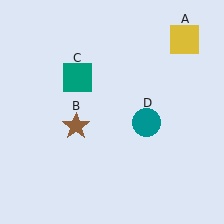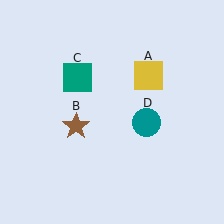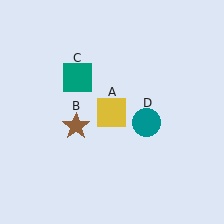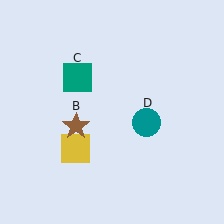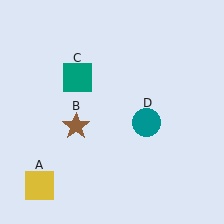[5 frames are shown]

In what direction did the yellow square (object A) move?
The yellow square (object A) moved down and to the left.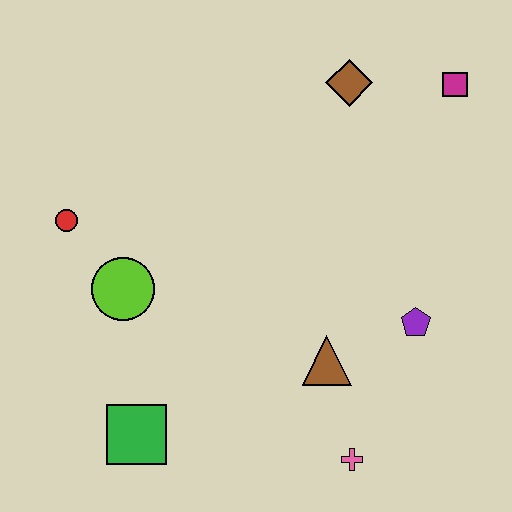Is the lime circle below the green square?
No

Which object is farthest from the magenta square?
The green square is farthest from the magenta square.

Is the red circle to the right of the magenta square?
No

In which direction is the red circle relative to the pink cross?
The red circle is to the left of the pink cross.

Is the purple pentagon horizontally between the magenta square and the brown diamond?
Yes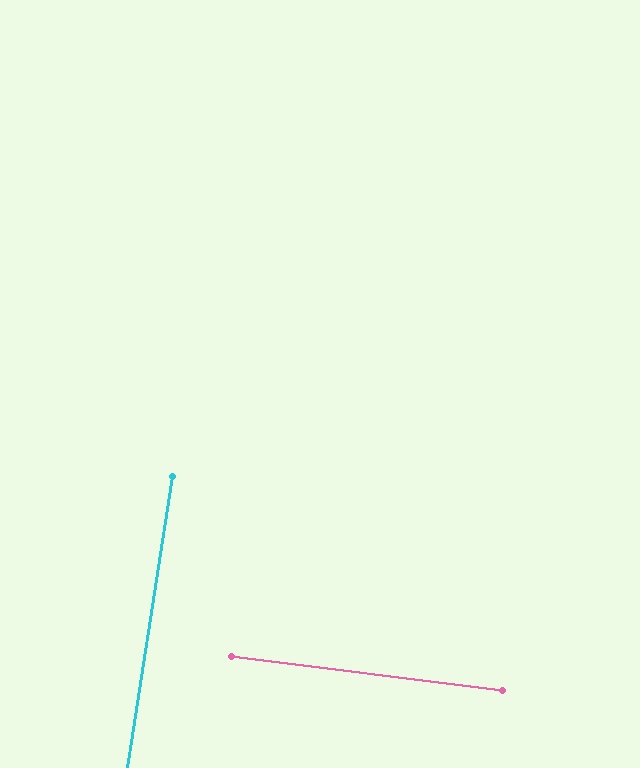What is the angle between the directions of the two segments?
Approximately 89 degrees.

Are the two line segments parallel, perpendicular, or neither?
Perpendicular — they meet at approximately 89°.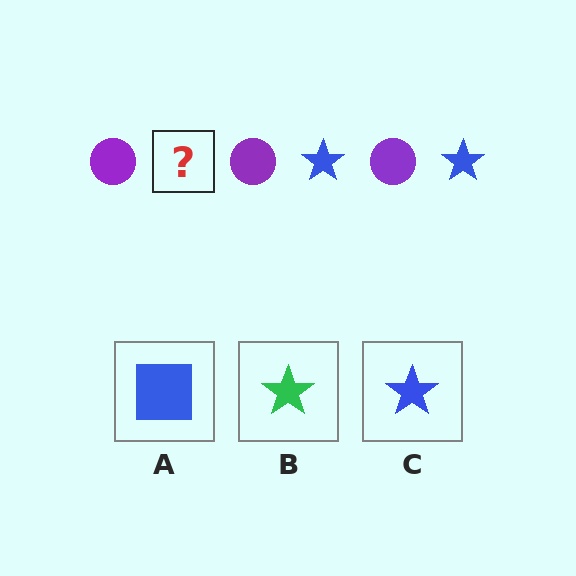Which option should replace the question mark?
Option C.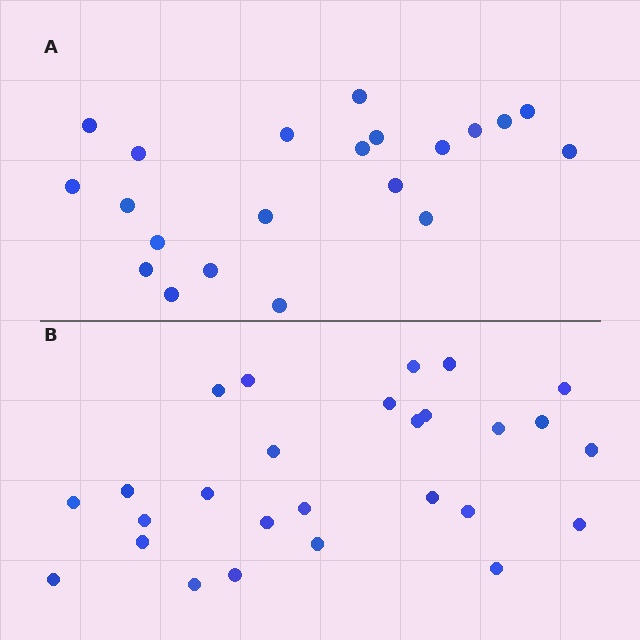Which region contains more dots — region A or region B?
Region B (the bottom region) has more dots.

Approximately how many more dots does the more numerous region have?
Region B has about 6 more dots than region A.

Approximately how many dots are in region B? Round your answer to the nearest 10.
About 30 dots. (The exact count is 27, which rounds to 30.)